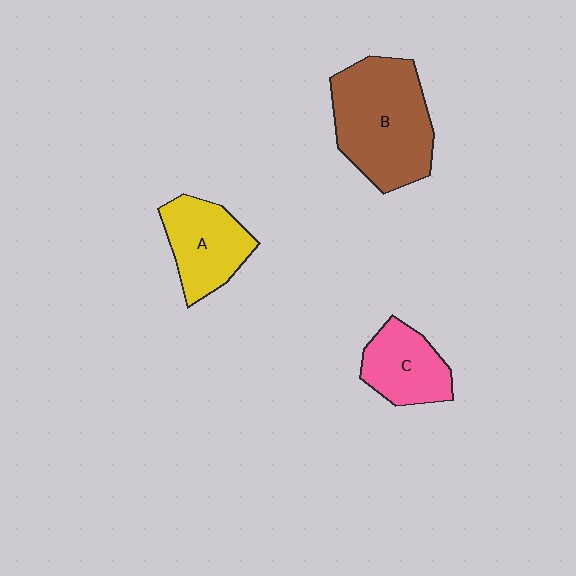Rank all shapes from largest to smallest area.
From largest to smallest: B (brown), A (yellow), C (pink).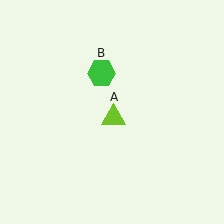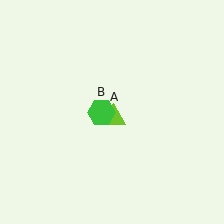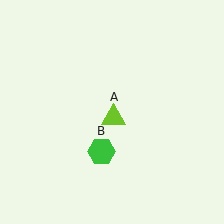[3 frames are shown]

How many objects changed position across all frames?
1 object changed position: green hexagon (object B).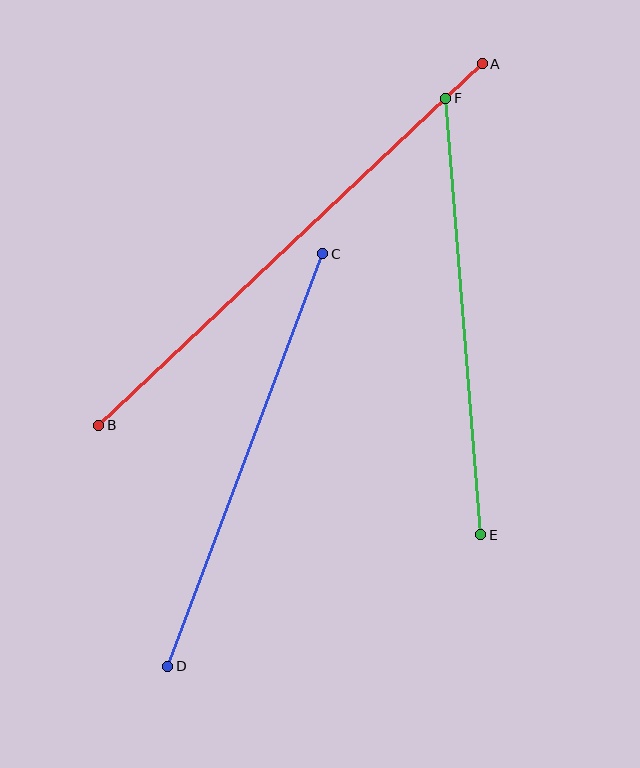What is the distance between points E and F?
The distance is approximately 438 pixels.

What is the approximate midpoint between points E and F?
The midpoint is at approximately (463, 316) pixels.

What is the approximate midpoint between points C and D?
The midpoint is at approximately (245, 460) pixels.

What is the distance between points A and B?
The distance is approximately 528 pixels.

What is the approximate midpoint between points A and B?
The midpoint is at approximately (290, 245) pixels.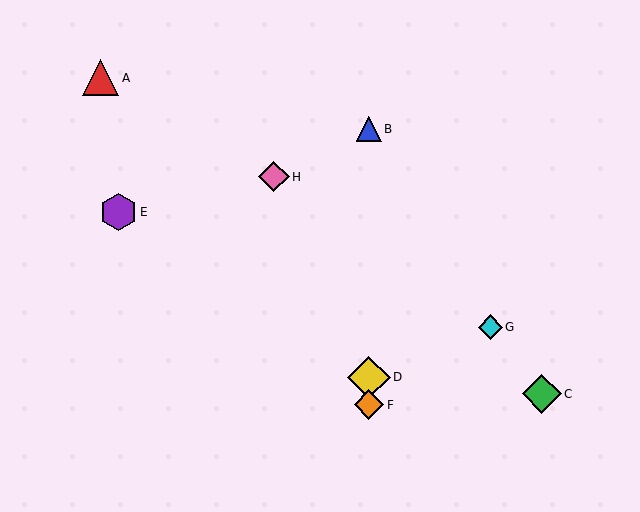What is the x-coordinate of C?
Object C is at x≈542.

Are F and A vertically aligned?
No, F is at x≈369 and A is at x≈101.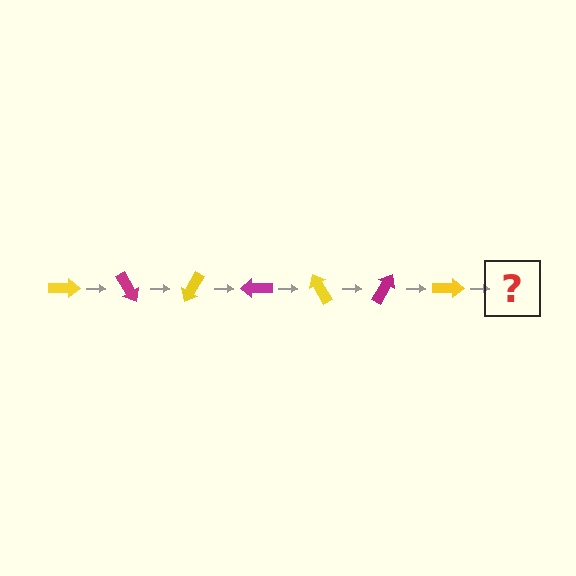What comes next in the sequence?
The next element should be a magenta arrow, rotated 420 degrees from the start.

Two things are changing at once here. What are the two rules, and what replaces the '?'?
The two rules are that it rotates 60 degrees each step and the color cycles through yellow and magenta. The '?' should be a magenta arrow, rotated 420 degrees from the start.